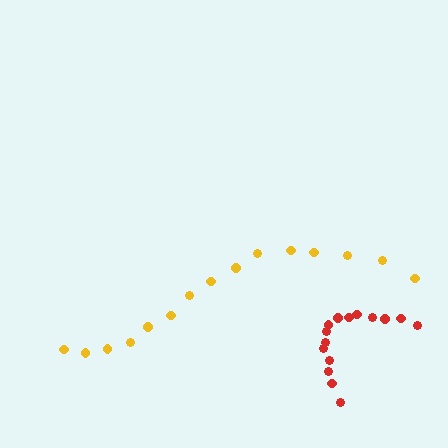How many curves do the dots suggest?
There are 2 distinct paths.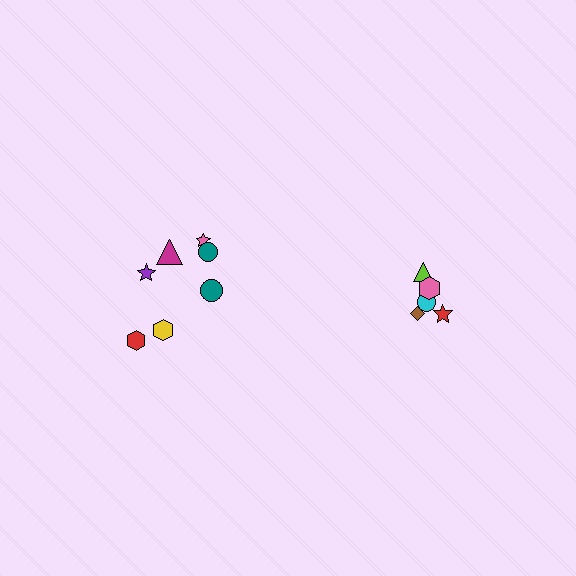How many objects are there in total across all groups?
There are 12 objects.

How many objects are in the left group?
There are 7 objects.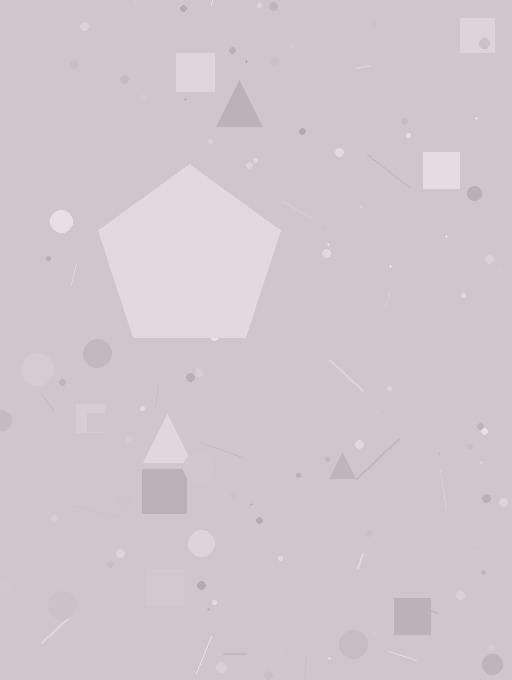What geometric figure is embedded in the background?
A pentagon is embedded in the background.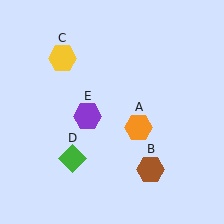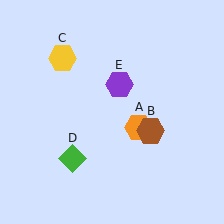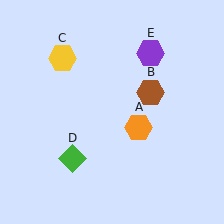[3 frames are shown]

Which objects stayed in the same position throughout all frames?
Orange hexagon (object A) and yellow hexagon (object C) and green diamond (object D) remained stationary.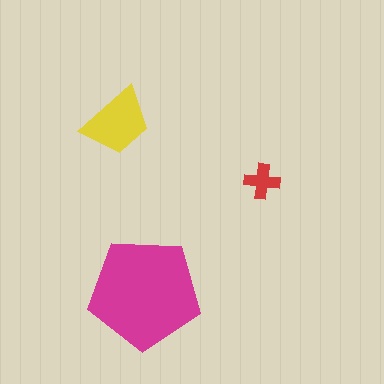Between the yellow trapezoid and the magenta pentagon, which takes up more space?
The magenta pentagon.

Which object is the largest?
The magenta pentagon.